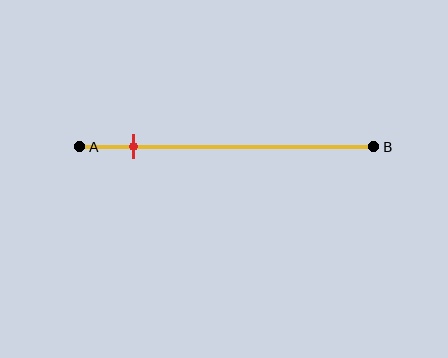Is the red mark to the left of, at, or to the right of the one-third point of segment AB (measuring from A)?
The red mark is to the left of the one-third point of segment AB.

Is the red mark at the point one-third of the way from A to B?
No, the mark is at about 20% from A, not at the 33% one-third point.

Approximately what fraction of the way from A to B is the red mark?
The red mark is approximately 20% of the way from A to B.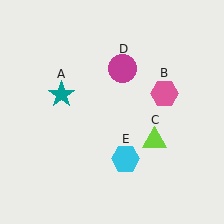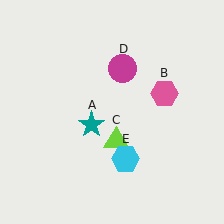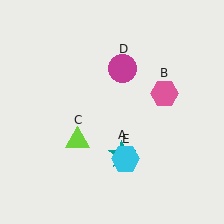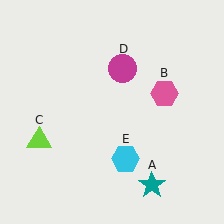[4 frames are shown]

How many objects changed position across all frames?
2 objects changed position: teal star (object A), lime triangle (object C).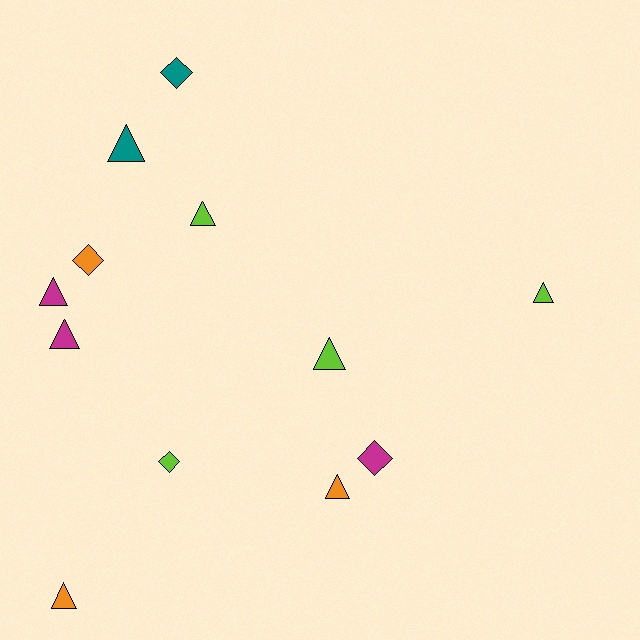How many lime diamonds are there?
There is 1 lime diamond.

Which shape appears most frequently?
Triangle, with 8 objects.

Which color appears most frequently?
Lime, with 4 objects.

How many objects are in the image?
There are 12 objects.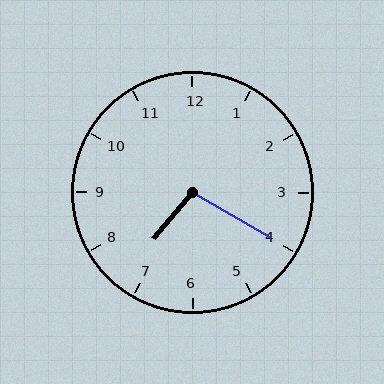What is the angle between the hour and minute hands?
Approximately 100 degrees.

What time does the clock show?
7:20.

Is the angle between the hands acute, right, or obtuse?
It is obtuse.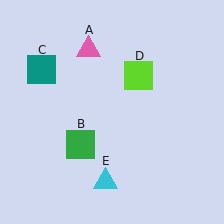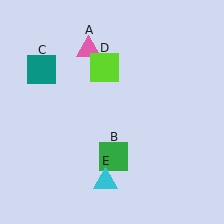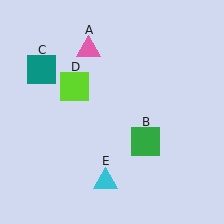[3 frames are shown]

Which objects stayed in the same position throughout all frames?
Pink triangle (object A) and teal square (object C) and cyan triangle (object E) remained stationary.